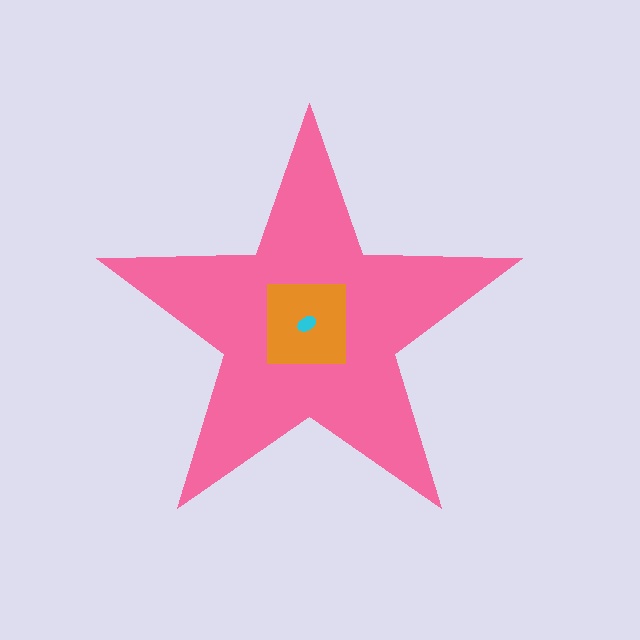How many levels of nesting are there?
3.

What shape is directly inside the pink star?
The orange square.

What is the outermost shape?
The pink star.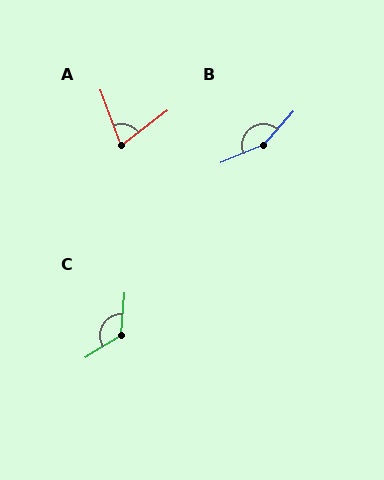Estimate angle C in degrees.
Approximately 126 degrees.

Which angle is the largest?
B, at approximately 155 degrees.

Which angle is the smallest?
A, at approximately 73 degrees.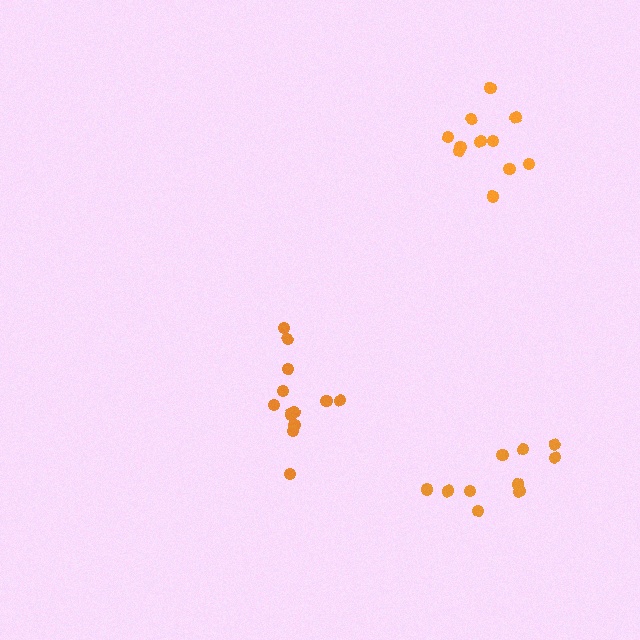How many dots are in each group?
Group 1: 11 dots, Group 2: 12 dots, Group 3: 10 dots (33 total).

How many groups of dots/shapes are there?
There are 3 groups.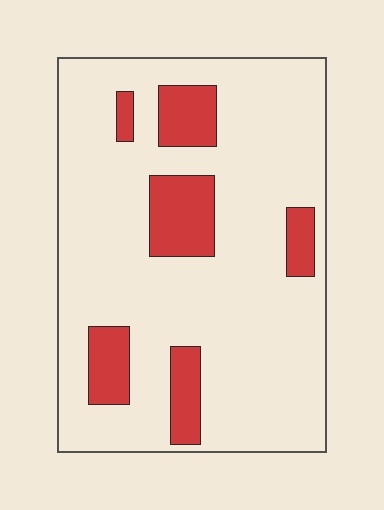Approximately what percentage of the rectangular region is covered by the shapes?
Approximately 15%.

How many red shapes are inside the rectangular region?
6.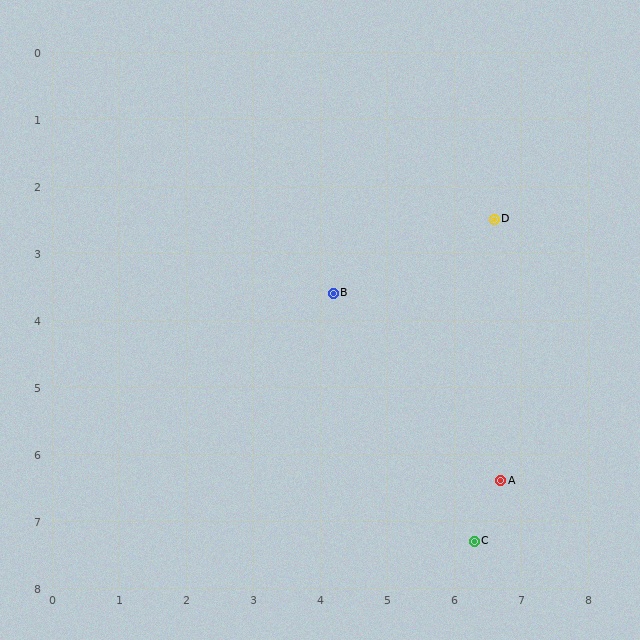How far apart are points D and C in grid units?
Points D and C are about 4.8 grid units apart.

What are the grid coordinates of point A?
Point A is at approximately (6.7, 6.4).